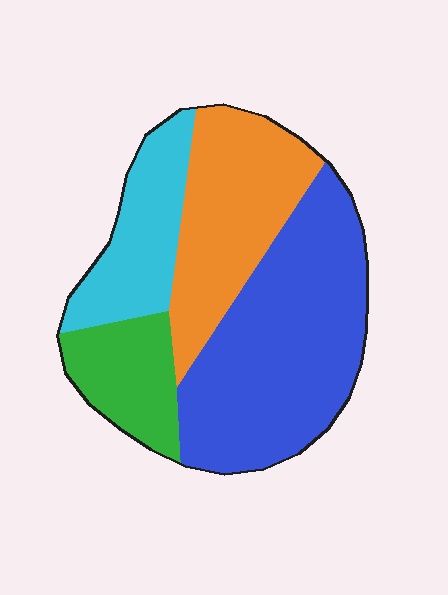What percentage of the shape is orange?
Orange covers 26% of the shape.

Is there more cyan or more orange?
Orange.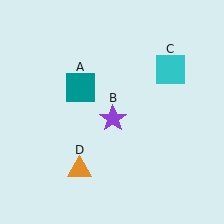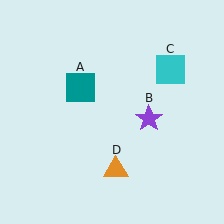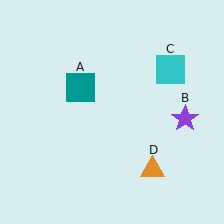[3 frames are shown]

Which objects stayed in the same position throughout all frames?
Teal square (object A) and cyan square (object C) remained stationary.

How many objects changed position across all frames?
2 objects changed position: purple star (object B), orange triangle (object D).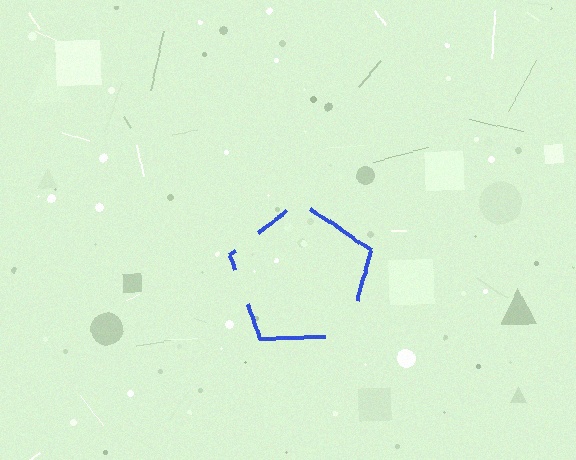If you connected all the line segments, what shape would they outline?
They would outline a pentagon.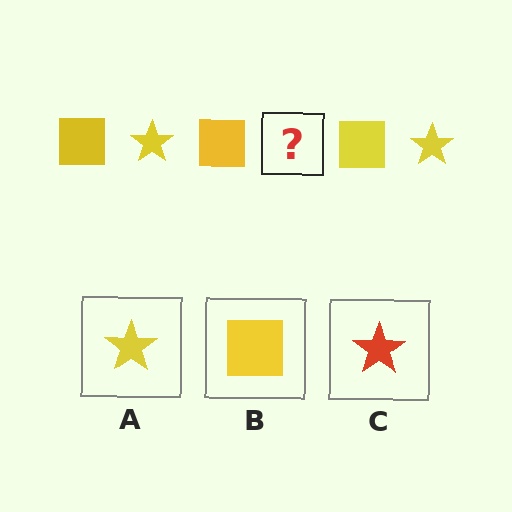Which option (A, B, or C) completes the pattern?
A.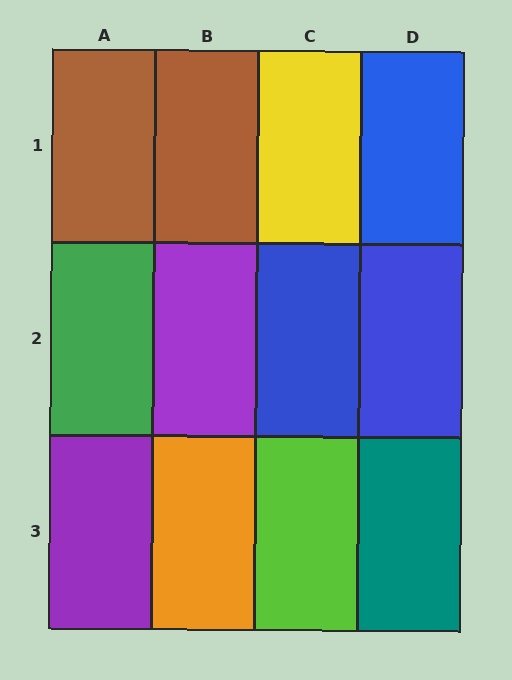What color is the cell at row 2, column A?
Green.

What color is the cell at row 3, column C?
Lime.